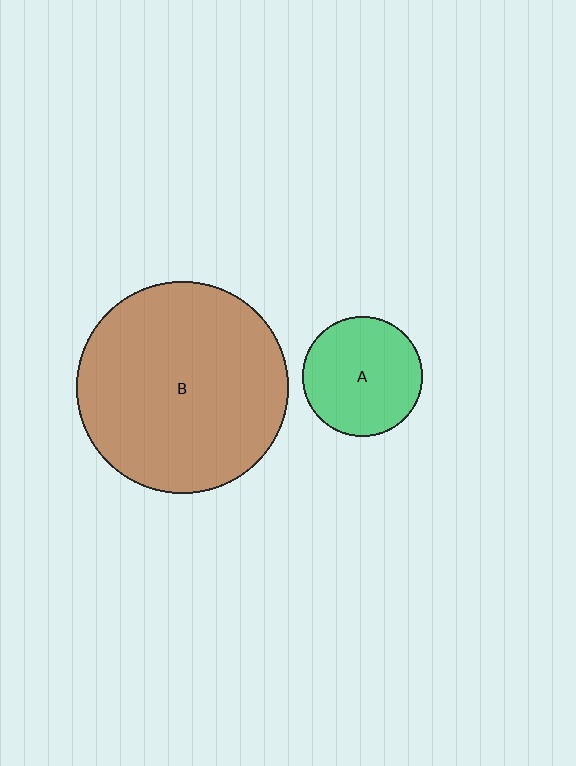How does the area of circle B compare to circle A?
Approximately 3.1 times.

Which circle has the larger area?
Circle B (brown).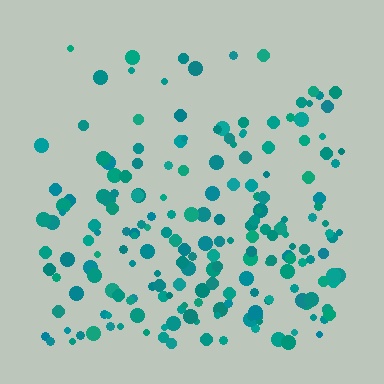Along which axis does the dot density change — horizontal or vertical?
Vertical.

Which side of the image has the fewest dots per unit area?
The top.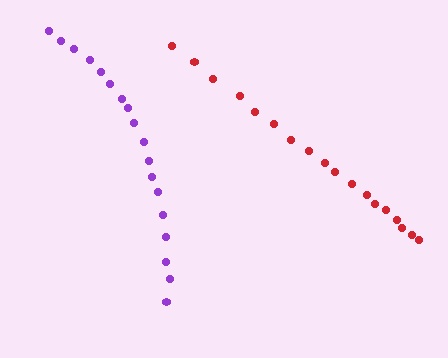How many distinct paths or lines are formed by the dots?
There are 2 distinct paths.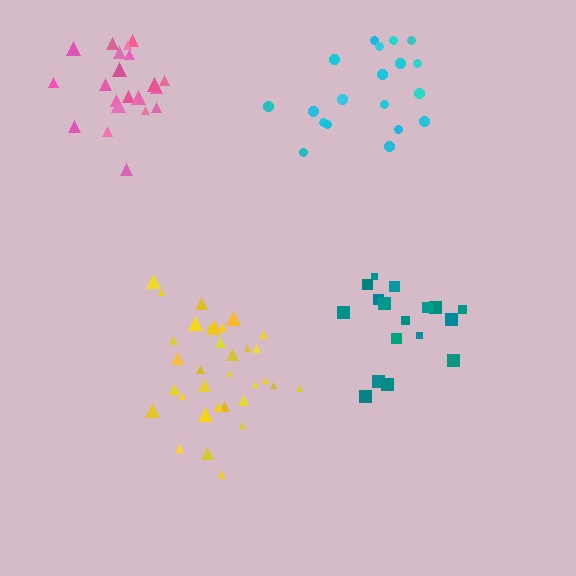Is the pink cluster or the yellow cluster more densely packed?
Yellow.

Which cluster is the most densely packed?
Yellow.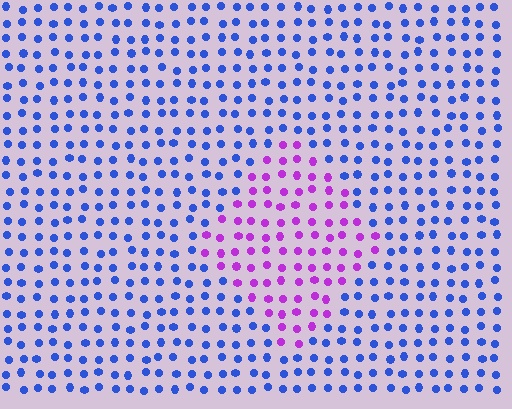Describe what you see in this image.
The image is filled with small blue elements in a uniform arrangement. A diamond-shaped region is visible where the elements are tinted to a slightly different hue, forming a subtle color boundary.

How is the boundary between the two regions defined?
The boundary is defined purely by a slight shift in hue (about 64 degrees). Spacing, size, and orientation are identical on both sides.